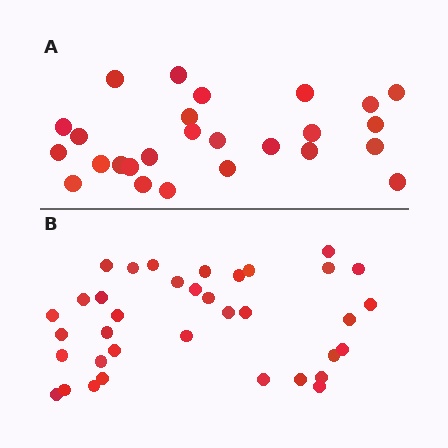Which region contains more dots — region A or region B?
Region B (the bottom region) has more dots.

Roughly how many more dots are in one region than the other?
Region B has roughly 10 or so more dots than region A.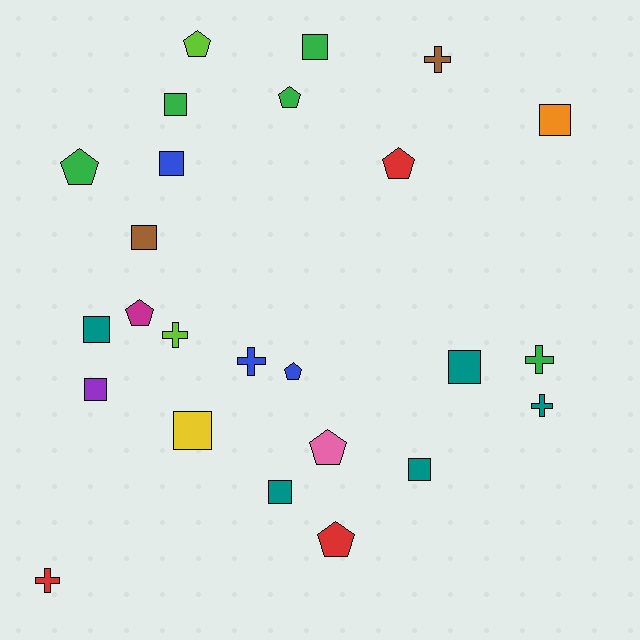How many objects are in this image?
There are 25 objects.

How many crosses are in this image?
There are 6 crosses.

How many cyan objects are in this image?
There are no cyan objects.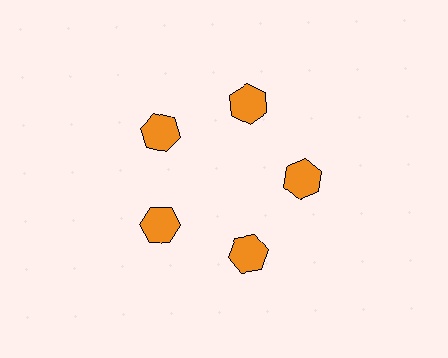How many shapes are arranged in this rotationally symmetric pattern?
There are 5 shapes, arranged in 5 groups of 1.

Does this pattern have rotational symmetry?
Yes, this pattern has 5-fold rotational symmetry. It looks the same after rotating 72 degrees around the center.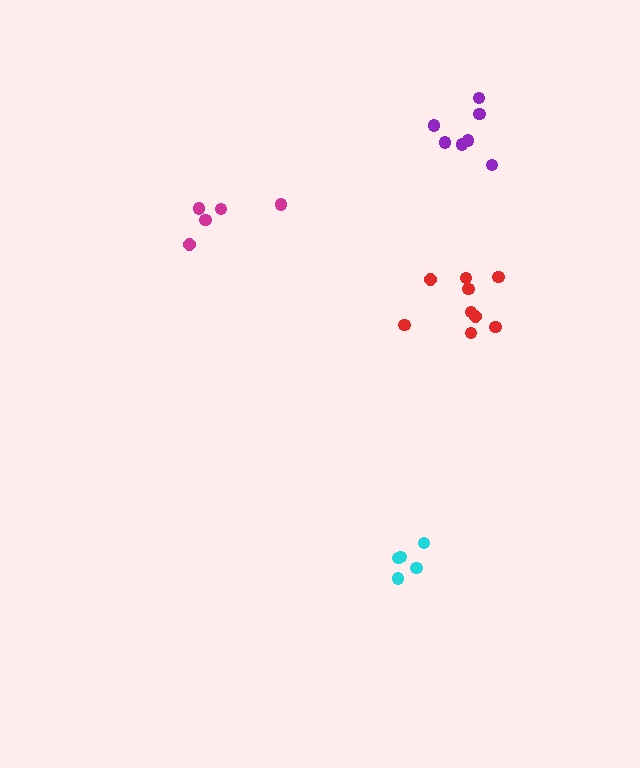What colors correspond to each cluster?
The clusters are colored: red, magenta, purple, cyan.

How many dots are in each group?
Group 1: 9 dots, Group 2: 5 dots, Group 3: 7 dots, Group 4: 5 dots (26 total).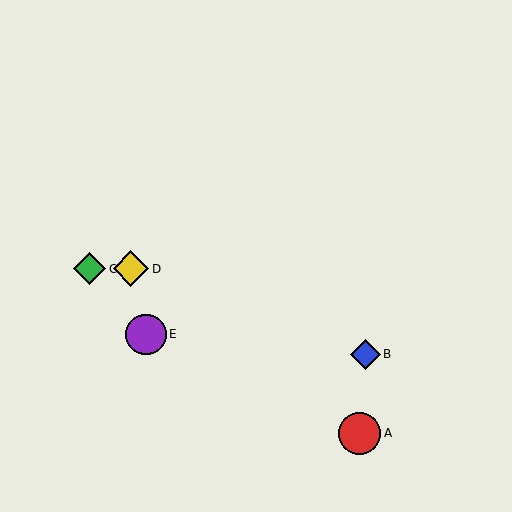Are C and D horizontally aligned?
Yes, both are at y≈269.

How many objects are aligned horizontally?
2 objects (C, D) are aligned horizontally.